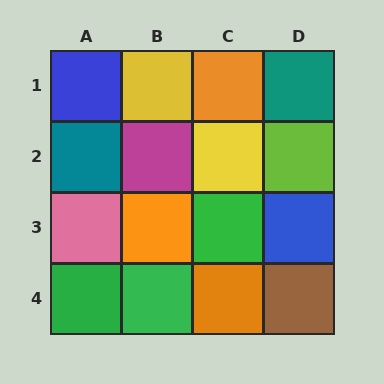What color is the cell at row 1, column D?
Teal.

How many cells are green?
3 cells are green.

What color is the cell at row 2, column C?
Yellow.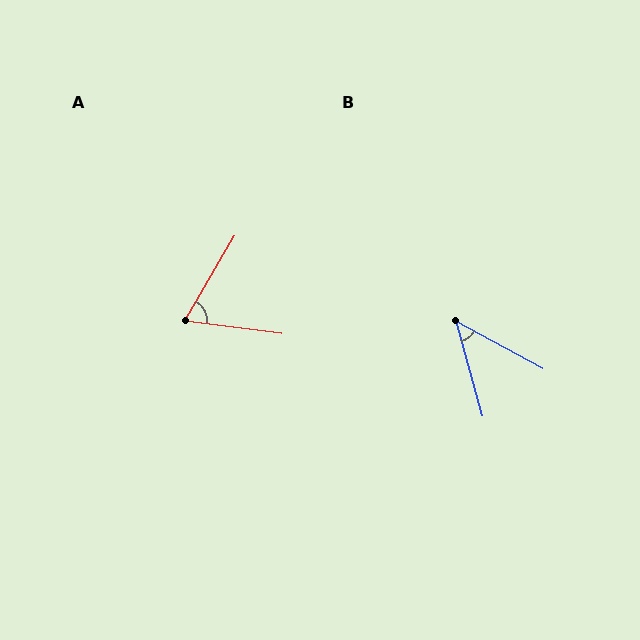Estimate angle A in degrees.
Approximately 67 degrees.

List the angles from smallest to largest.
B (46°), A (67°).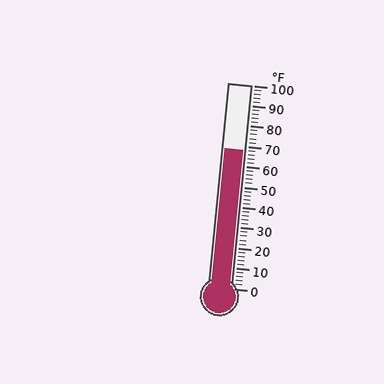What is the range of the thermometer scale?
The thermometer scale ranges from 0°F to 100°F.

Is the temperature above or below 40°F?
The temperature is above 40°F.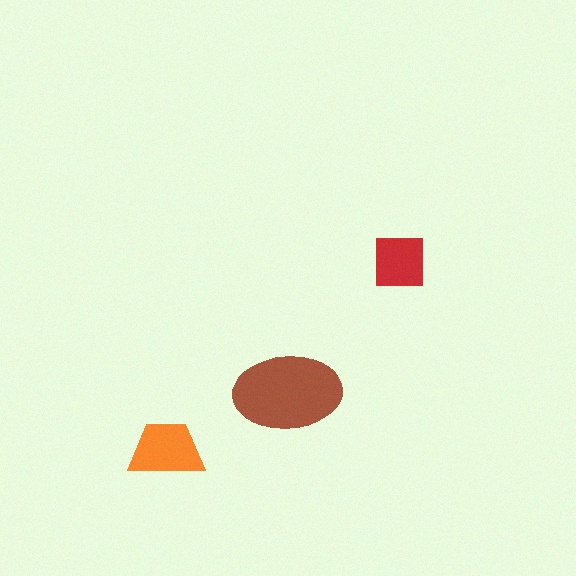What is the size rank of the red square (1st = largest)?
3rd.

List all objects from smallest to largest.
The red square, the orange trapezoid, the brown ellipse.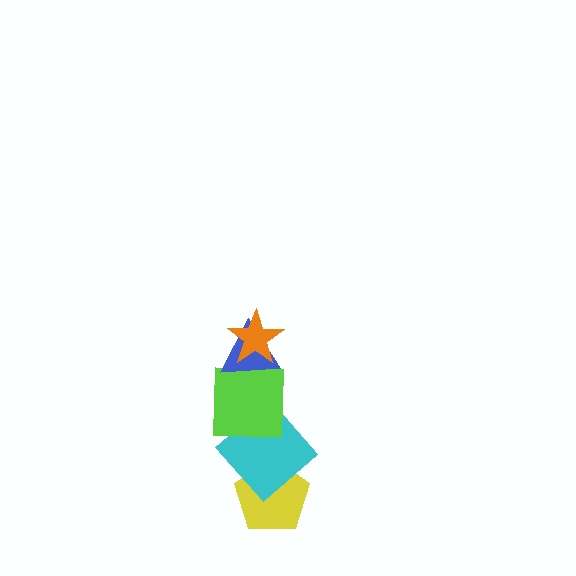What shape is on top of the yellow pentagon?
The cyan diamond is on top of the yellow pentagon.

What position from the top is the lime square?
The lime square is 3rd from the top.